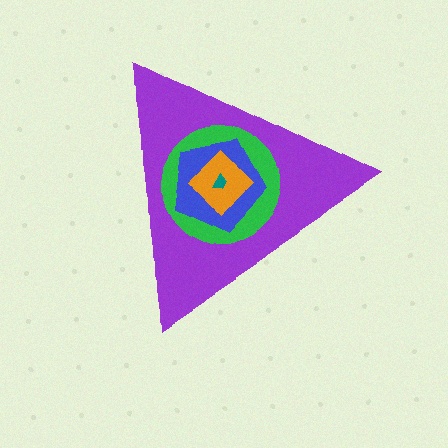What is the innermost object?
The teal trapezoid.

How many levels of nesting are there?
5.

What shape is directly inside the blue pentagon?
The orange diamond.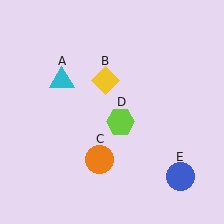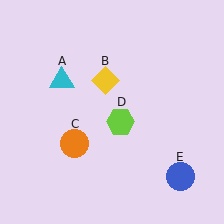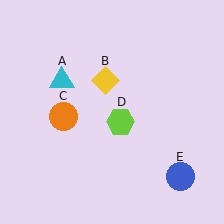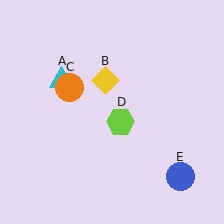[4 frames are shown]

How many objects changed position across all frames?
1 object changed position: orange circle (object C).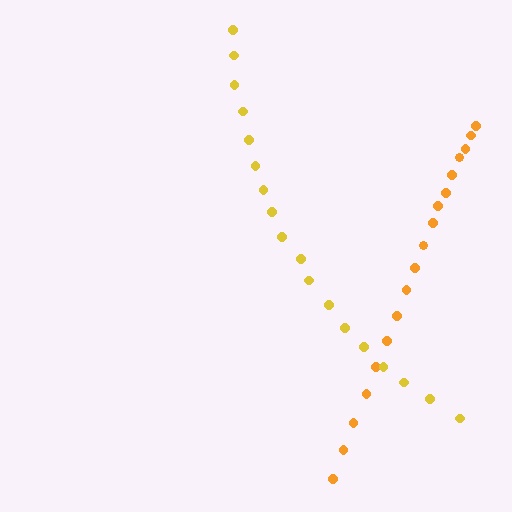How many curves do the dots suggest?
There are 2 distinct paths.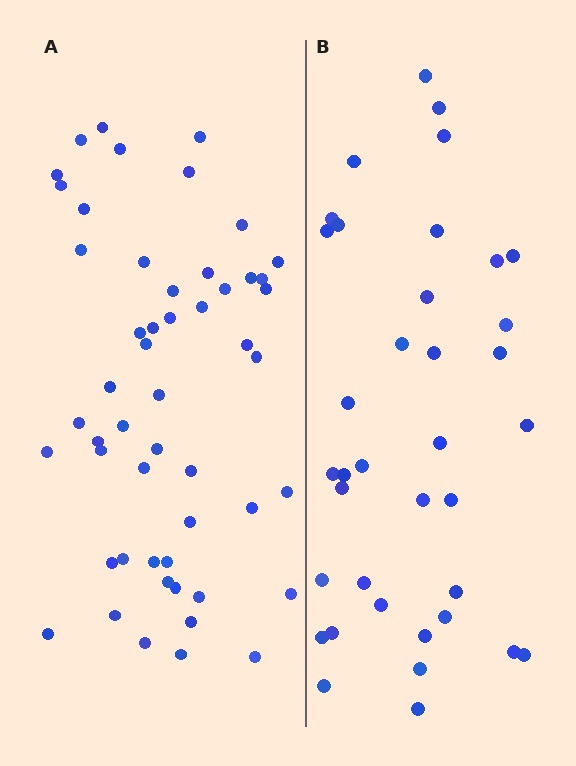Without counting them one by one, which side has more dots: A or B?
Region A (the left region) has more dots.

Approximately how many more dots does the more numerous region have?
Region A has approximately 15 more dots than region B.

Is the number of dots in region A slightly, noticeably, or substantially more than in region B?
Region A has noticeably more, but not dramatically so. The ratio is roughly 1.4 to 1.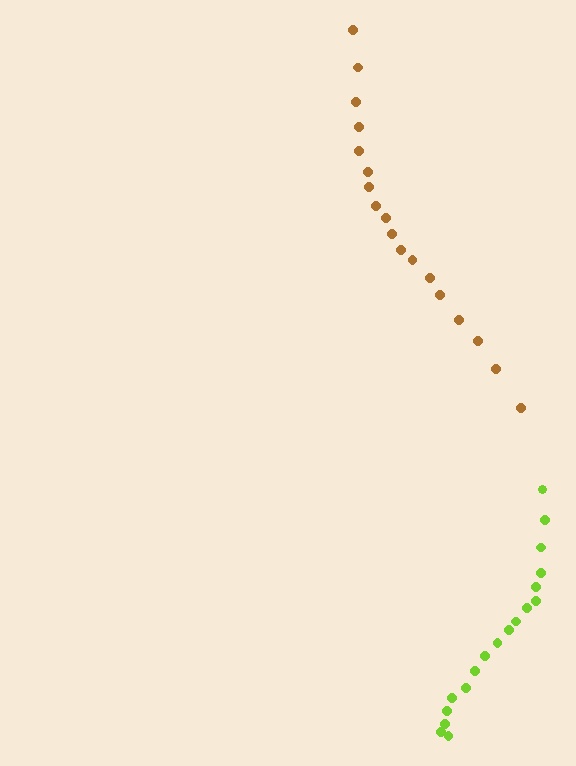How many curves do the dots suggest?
There are 2 distinct paths.